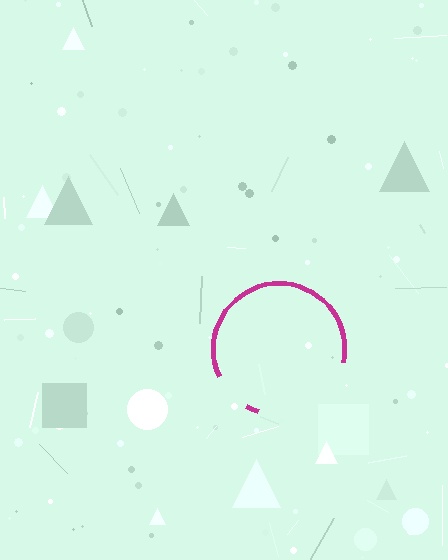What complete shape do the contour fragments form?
The contour fragments form a circle.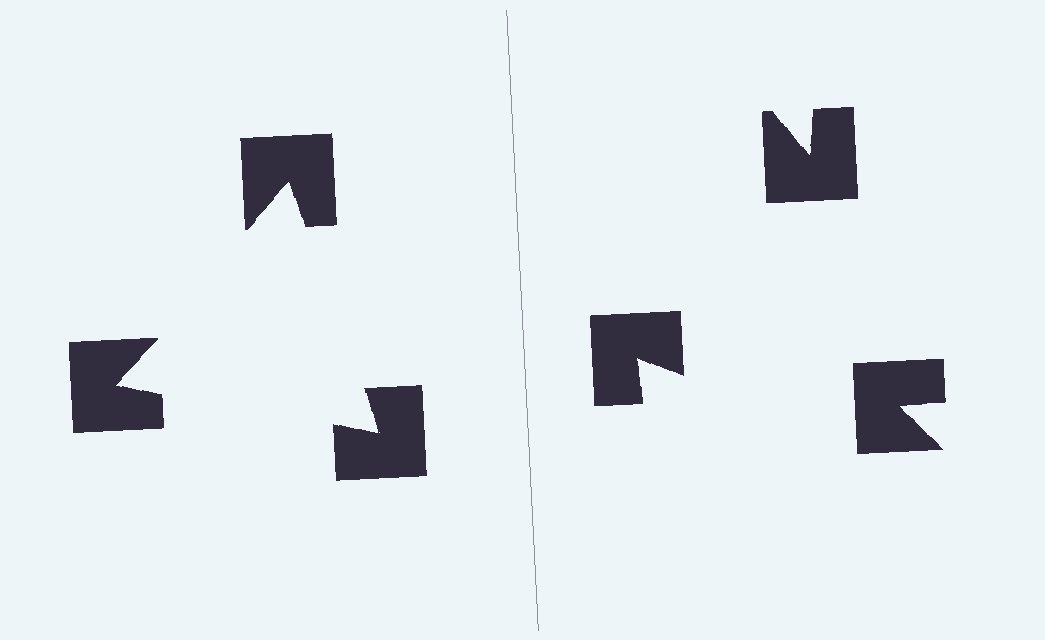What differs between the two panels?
The notched squares are positioned identically on both sides; only the wedge orientations differ. On the left they align to a triangle; on the right they are misaligned.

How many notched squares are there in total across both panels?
6 — 3 on each side.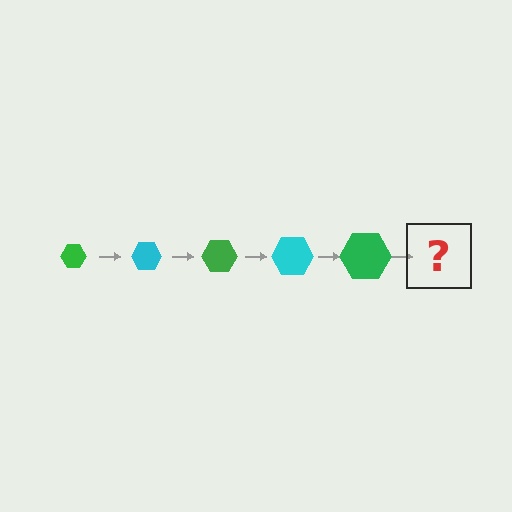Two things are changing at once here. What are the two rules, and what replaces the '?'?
The two rules are that the hexagon grows larger each step and the color cycles through green and cyan. The '?' should be a cyan hexagon, larger than the previous one.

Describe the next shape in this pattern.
It should be a cyan hexagon, larger than the previous one.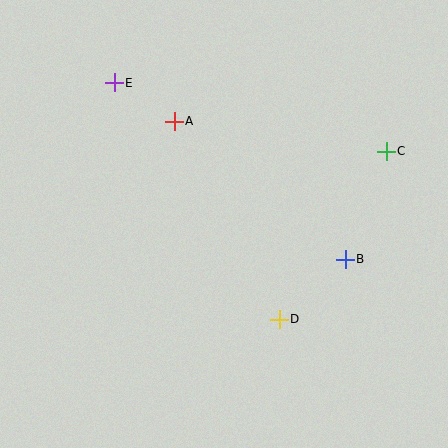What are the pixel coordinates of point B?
Point B is at (345, 259).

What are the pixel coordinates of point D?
Point D is at (279, 319).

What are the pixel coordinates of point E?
Point E is at (114, 83).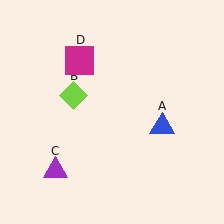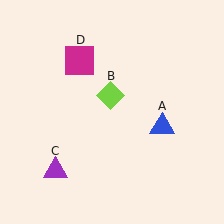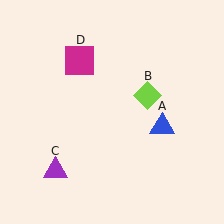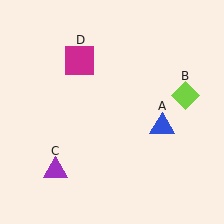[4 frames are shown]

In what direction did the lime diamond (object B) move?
The lime diamond (object B) moved right.